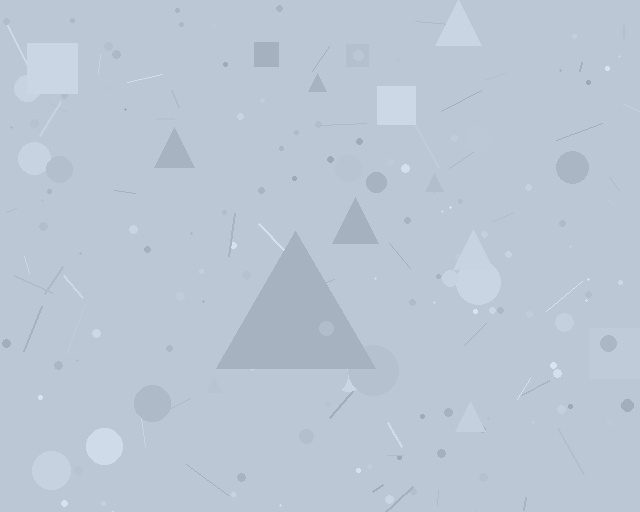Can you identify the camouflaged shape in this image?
The camouflaged shape is a triangle.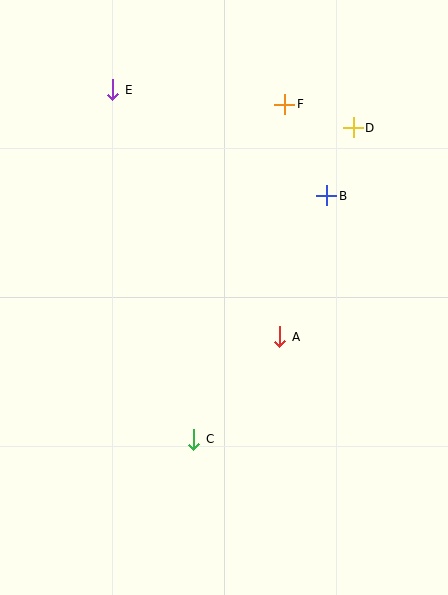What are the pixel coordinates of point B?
Point B is at (327, 196).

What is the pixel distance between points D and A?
The distance between D and A is 222 pixels.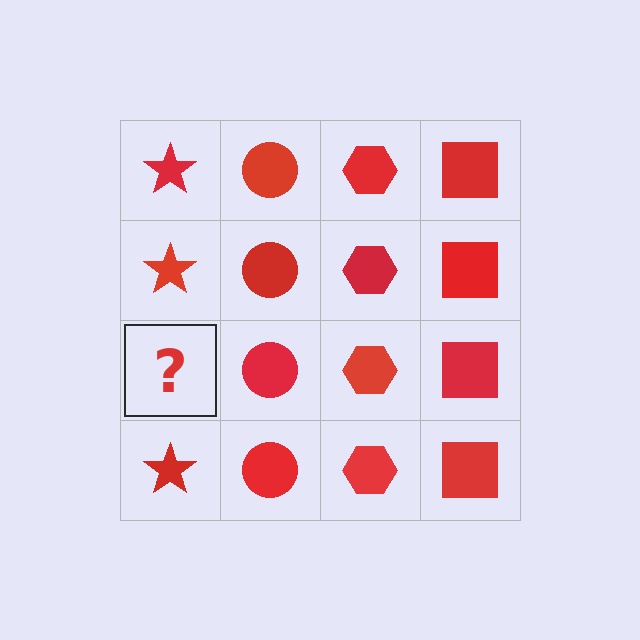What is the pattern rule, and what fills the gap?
The rule is that each column has a consistent shape. The gap should be filled with a red star.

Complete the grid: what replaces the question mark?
The question mark should be replaced with a red star.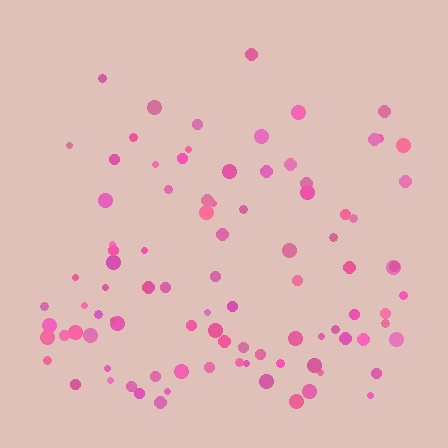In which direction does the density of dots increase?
From top to bottom, with the bottom side densest.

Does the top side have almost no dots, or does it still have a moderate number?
Still a moderate number, just noticeably fewer than the bottom.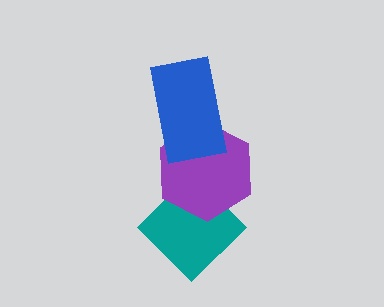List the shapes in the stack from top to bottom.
From top to bottom: the blue rectangle, the purple hexagon, the teal diamond.